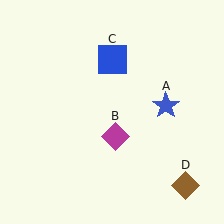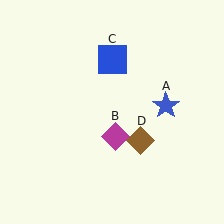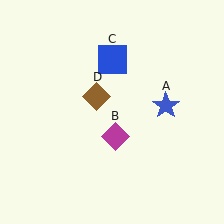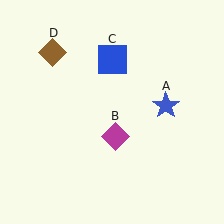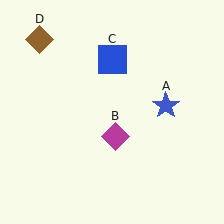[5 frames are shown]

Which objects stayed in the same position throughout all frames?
Blue star (object A) and magenta diamond (object B) and blue square (object C) remained stationary.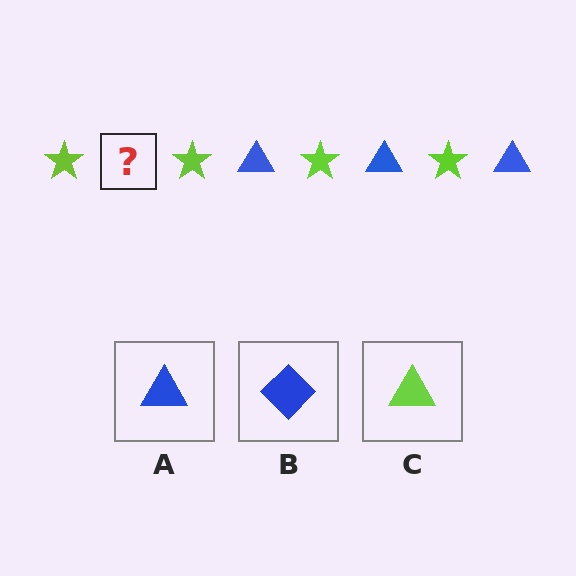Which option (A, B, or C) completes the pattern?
A.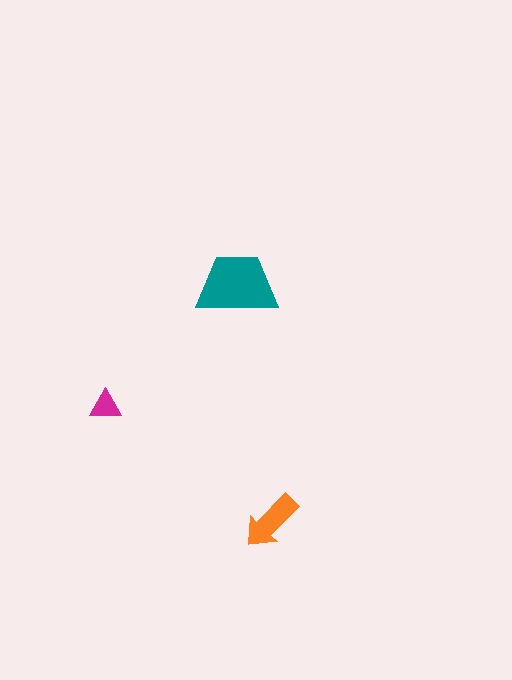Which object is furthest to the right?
The orange arrow is rightmost.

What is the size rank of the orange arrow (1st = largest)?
2nd.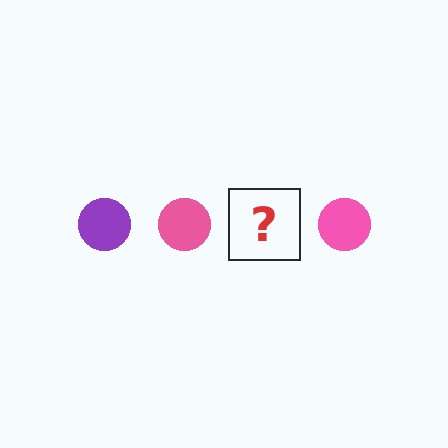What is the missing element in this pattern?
The missing element is a purple circle.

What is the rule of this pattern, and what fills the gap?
The rule is that the pattern cycles through purple, pink circles. The gap should be filled with a purple circle.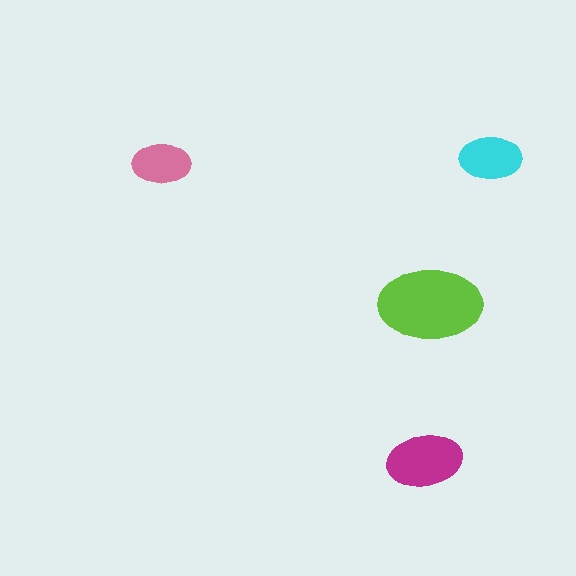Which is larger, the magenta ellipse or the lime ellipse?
The lime one.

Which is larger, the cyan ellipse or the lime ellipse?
The lime one.